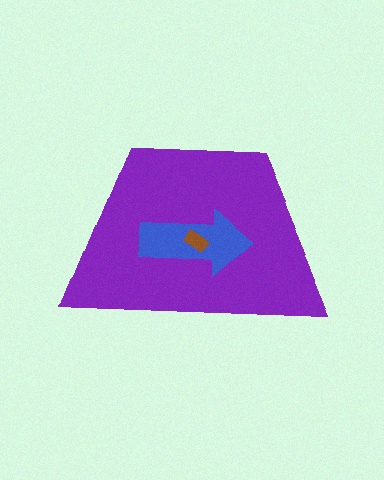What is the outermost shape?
The purple trapezoid.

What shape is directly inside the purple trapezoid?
The blue arrow.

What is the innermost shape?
The brown rectangle.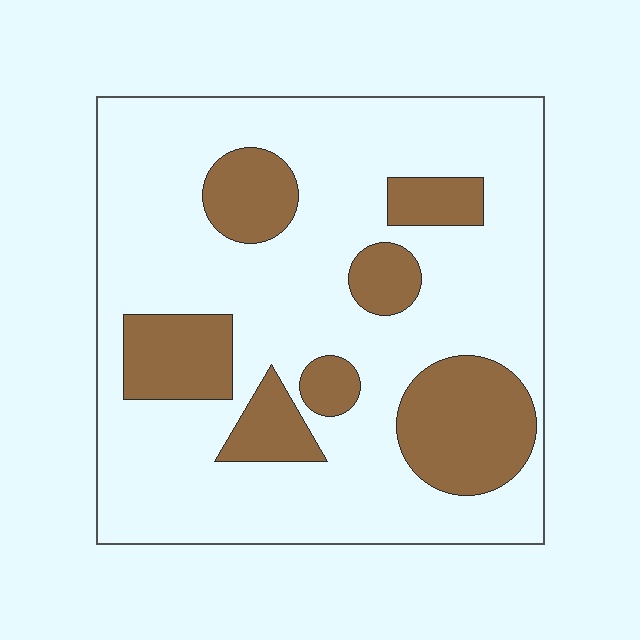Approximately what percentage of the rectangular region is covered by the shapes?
Approximately 25%.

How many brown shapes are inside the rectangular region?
7.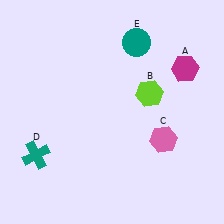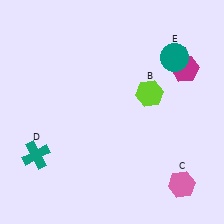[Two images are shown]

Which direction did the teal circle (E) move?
The teal circle (E) moved right.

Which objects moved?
The objects that moved are: the pink hexagon (C), the teal circle (E).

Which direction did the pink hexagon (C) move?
The pink hexagon (C) moved down.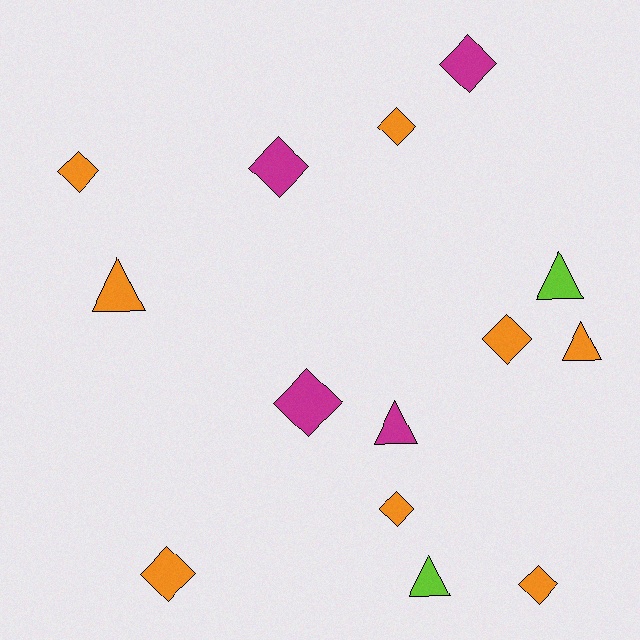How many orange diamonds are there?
There are 6 orange diamonds.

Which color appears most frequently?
Orange, with 8 objects.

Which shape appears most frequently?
Diamond, with 9 objects.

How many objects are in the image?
There are 14 objects.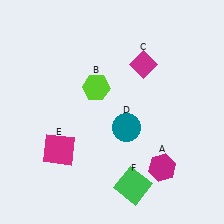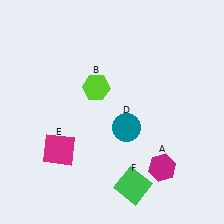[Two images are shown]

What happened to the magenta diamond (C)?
The magenta diamond (C) was removed in Image 2. It was in the top-right area of Image 1.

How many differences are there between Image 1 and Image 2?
There is 1 difference between the two images.